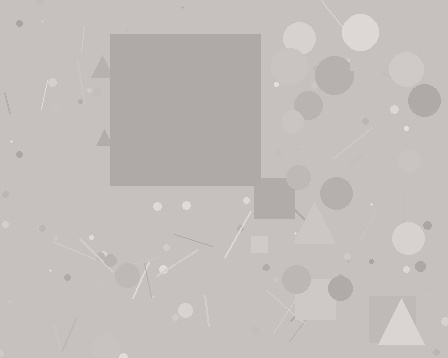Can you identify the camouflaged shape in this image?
The camouflaged shape is a square.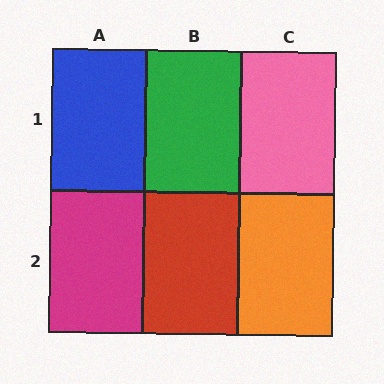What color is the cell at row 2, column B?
Red.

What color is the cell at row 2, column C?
Orange.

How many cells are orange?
1 cell is orange.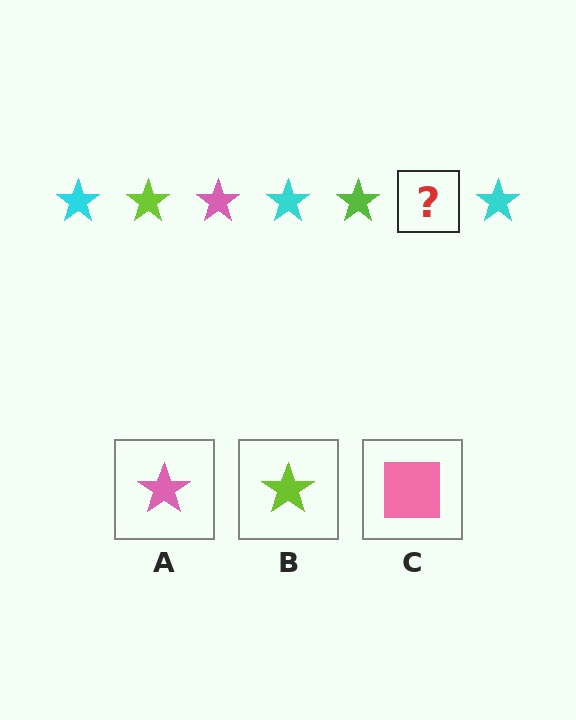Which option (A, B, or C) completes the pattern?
A.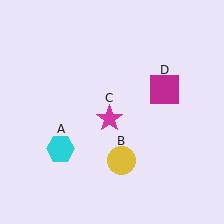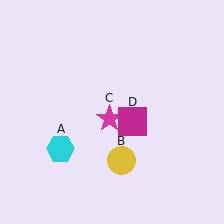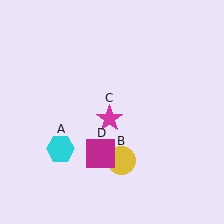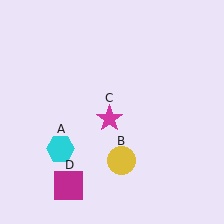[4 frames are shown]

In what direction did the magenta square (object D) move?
The magenta square (object D) moved down and to the left.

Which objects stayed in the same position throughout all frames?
Cyan hexagon (object A) and yellow circle (object B) and magenta star (object C) remained stationary.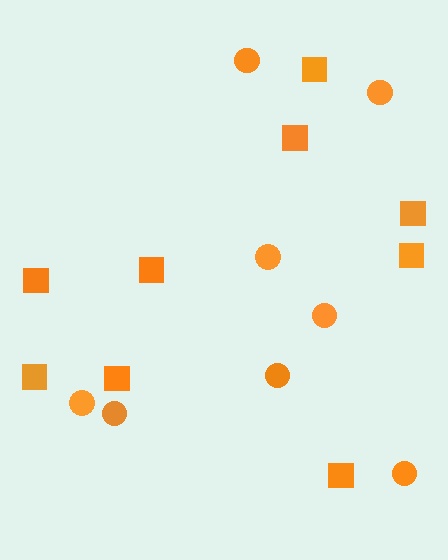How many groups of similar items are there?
There are 2 groups: one group of circles (8) and one group of squares (9).